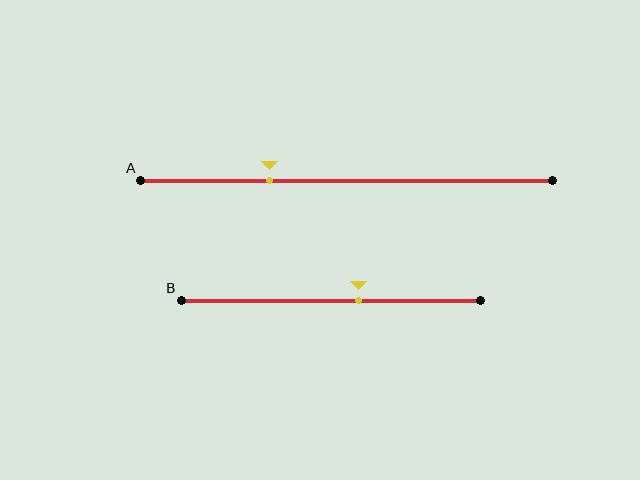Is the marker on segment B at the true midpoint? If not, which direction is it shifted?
No, the marker on segment B is shifted to the right by about 9% of the segment length.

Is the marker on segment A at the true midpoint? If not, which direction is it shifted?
No, the marker on segment A is shifted to the left by about 19% of the segment length.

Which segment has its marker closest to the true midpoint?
Segment B has its marker closest to the true midpoint.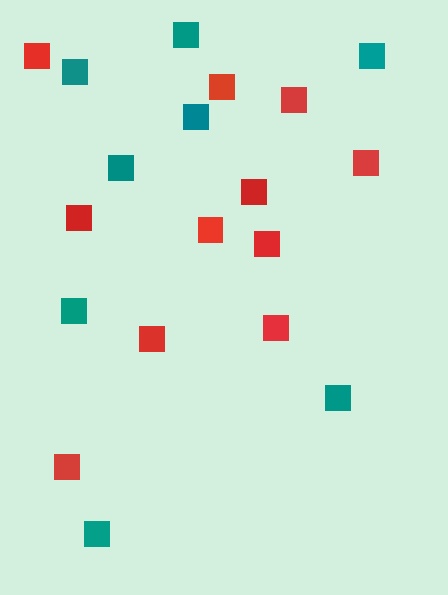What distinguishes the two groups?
There are 2 groups: one group of red squares (11) and one group of teal squares (8).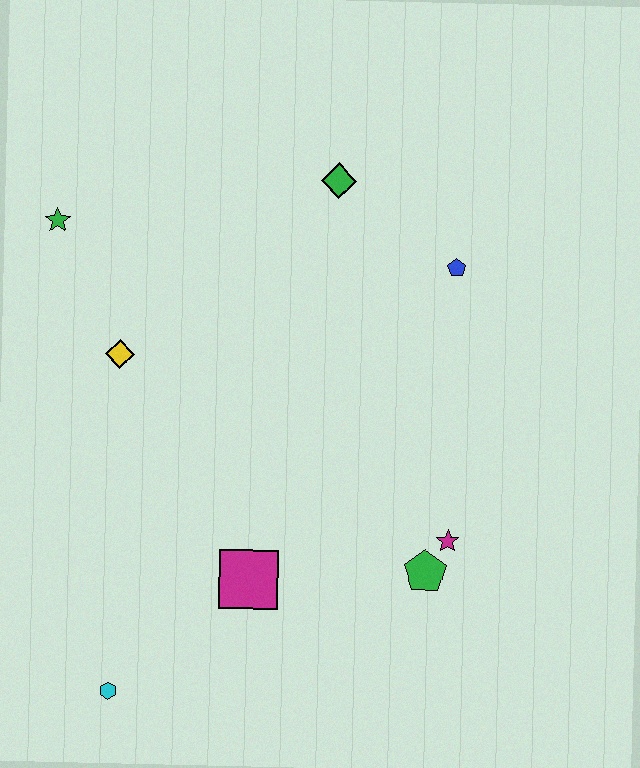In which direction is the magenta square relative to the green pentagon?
The magenta square is to the left of the green pentagon.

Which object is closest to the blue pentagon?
The green diamond is closest to the blue pentagon.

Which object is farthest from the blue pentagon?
The cyan hexagon is farthest from the blue pentagon.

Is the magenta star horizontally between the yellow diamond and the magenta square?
No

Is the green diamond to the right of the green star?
Yes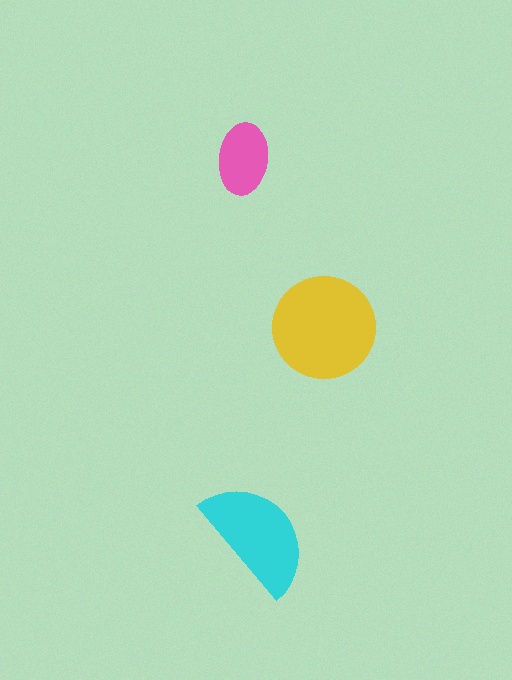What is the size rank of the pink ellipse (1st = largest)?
3rd.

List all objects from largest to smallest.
The yellow circle, the cyan semicircle, the pink ellipse.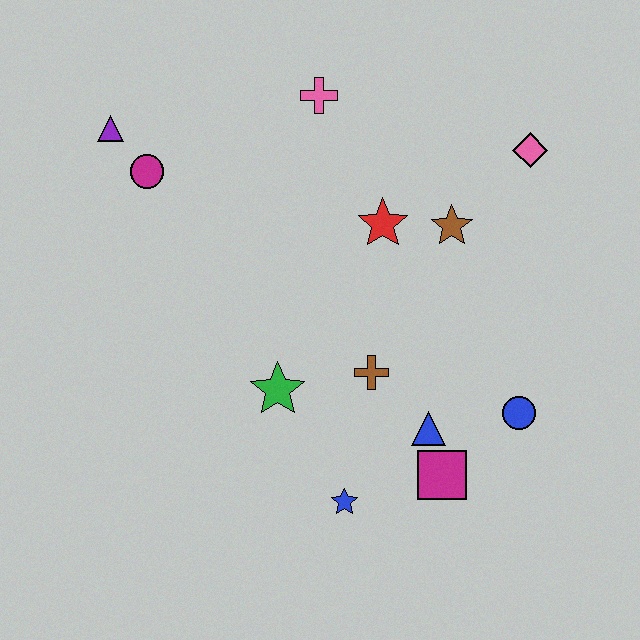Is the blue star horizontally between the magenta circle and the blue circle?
Yes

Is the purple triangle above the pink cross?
No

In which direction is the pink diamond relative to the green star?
The pink diamond is to the right of the green star.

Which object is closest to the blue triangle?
The magenta square is closest to the blue triangle.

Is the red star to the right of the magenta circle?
Yes